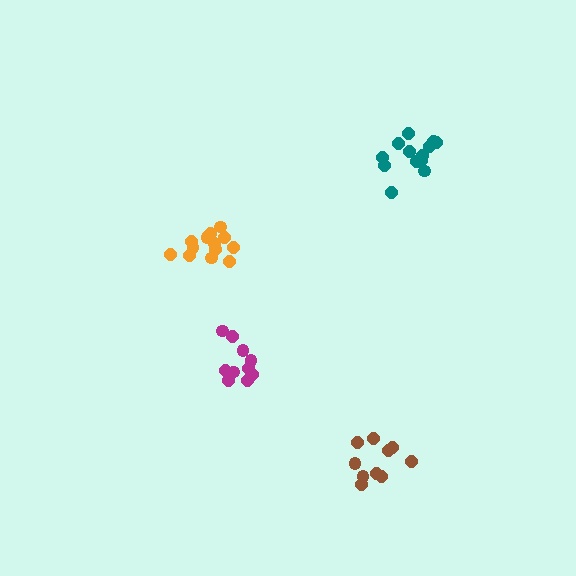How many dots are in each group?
Group 1: 13 dots, Group 2: 13 dots, Group 3: 10 dots, Group 4: 10 dots (46 total).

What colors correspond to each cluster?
The clusters are colored: teal, orange, magenta, brown.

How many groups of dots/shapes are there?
There are 4 groups.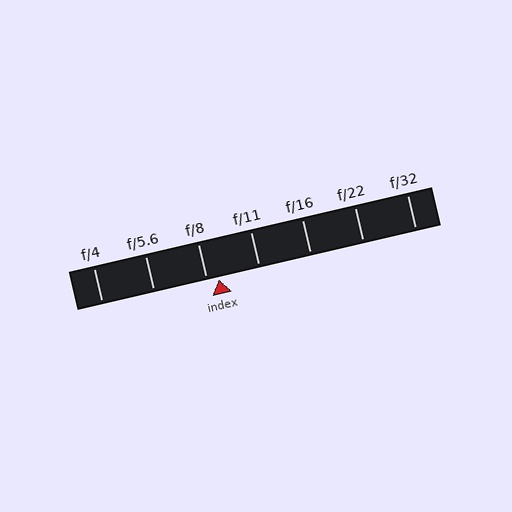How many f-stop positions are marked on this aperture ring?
There are 7 f-stop positions marked.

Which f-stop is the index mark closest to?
The index mark is closest to f/8.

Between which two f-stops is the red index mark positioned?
The index mark is between f/8 and f/11.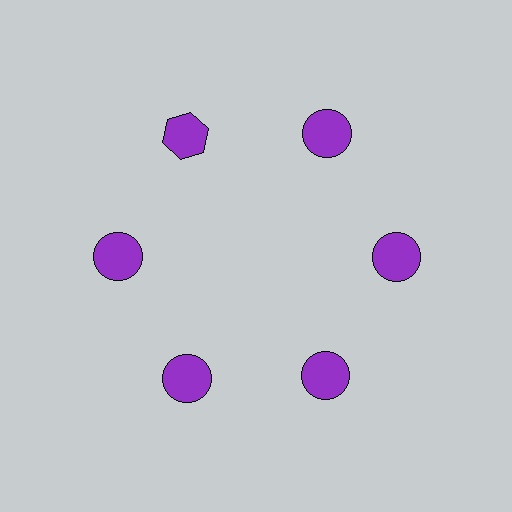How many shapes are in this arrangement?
There are 6 shapes arranged in a ring pattern.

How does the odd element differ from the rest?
It has a different shape: hexagon instead of circle.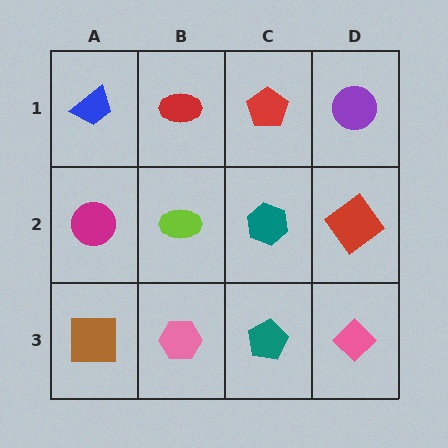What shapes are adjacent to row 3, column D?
A red diamond (row 2, column D), a teal pentagon (row 3, column C).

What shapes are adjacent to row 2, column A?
A blue trapezoid (row 1, column A), a brown square (row 3, column A), a lime ellipse (row 2, column B).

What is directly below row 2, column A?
A brown square.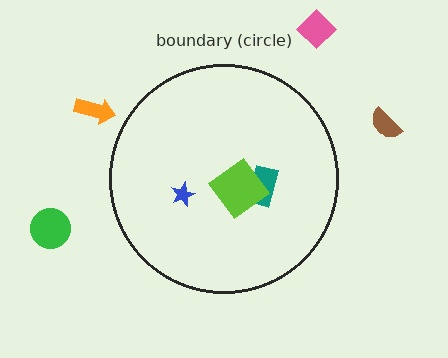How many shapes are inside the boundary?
3 inside, 4 outside.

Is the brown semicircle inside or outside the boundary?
Outside.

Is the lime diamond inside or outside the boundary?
Inside.